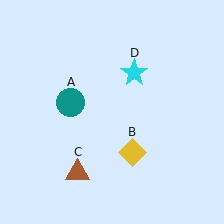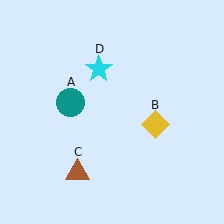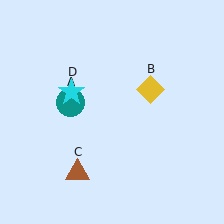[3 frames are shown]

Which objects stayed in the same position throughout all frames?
Teal circle (object A) and brown triangle (object C) remained stationary.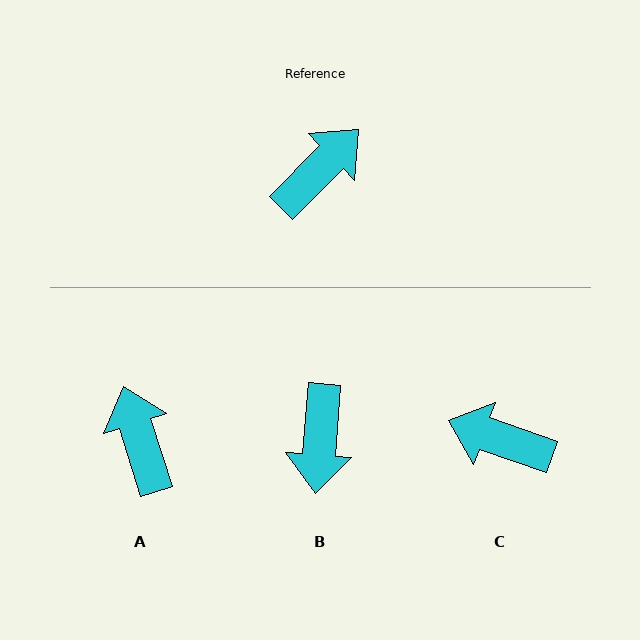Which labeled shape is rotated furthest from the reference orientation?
B, about 140 degrees away.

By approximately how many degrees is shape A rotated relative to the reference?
Approximately 63 degrees counter-clockwise.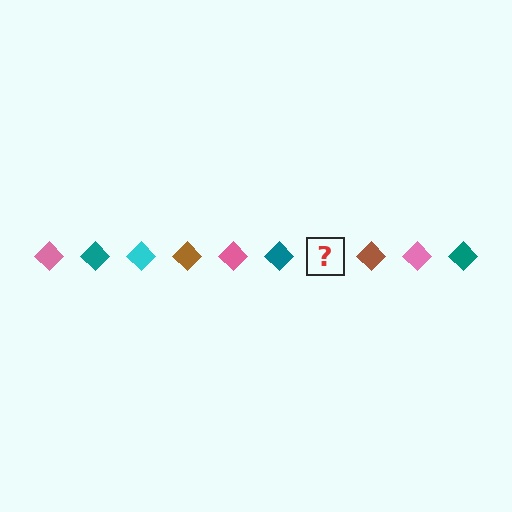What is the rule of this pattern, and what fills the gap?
The rule is that the pattern cycles through pink, teal, cyan, brown diamonds. The gap should be filled with a cyan diamond.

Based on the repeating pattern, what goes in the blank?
The blank should be a cyan diamond.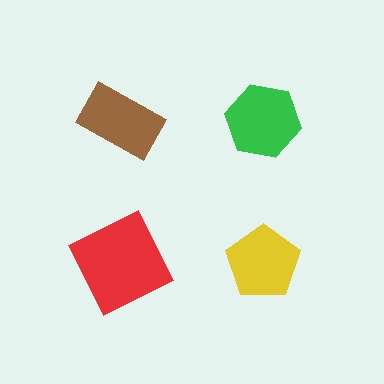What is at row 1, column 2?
A green hexagon.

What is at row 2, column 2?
A yellow pentagon.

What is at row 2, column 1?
A red square.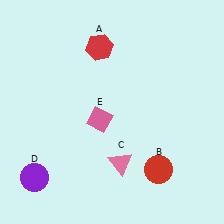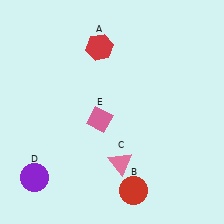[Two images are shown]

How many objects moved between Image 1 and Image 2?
1 object moved between the two images.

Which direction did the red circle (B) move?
The red circle (B) moved left.